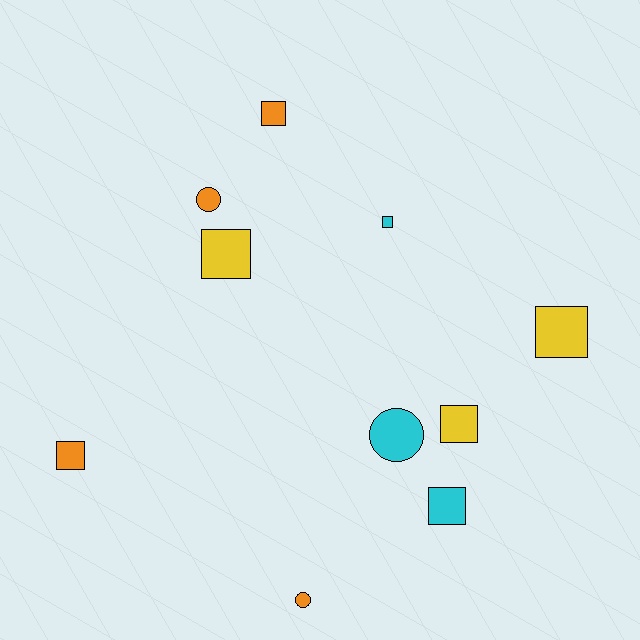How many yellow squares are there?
There are 3 yellow squares.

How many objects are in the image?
There are 10 objects.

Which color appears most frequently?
Orange, with 4 objects.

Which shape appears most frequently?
Square, with 7 objects.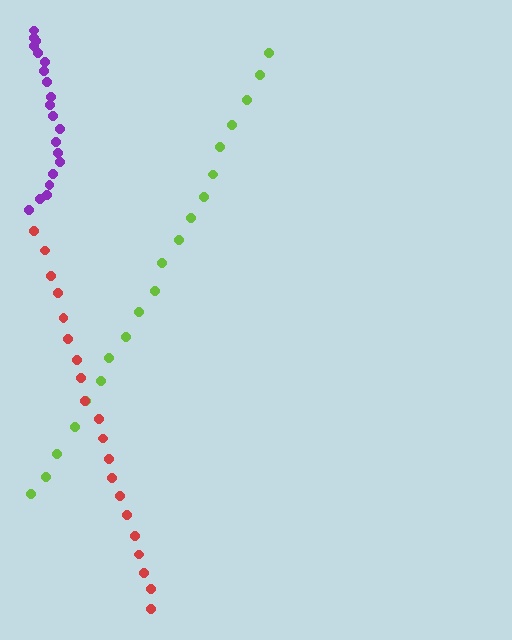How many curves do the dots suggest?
There are 3 distinct paths.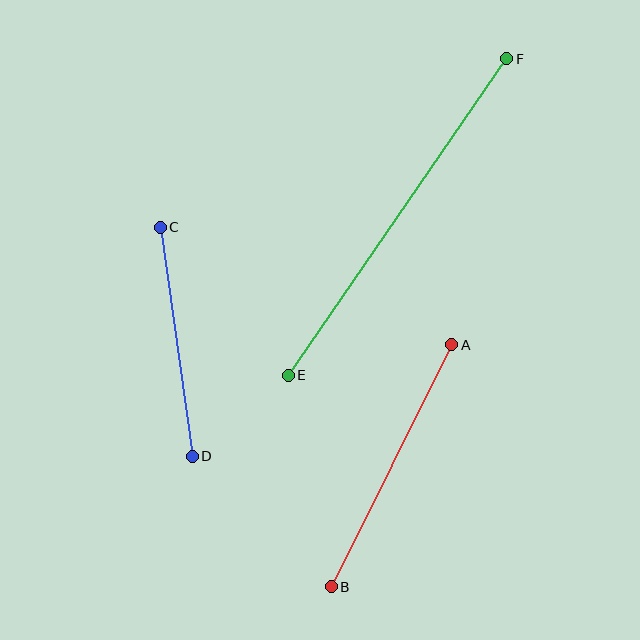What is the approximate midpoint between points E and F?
The midpoint is at approximately (397, 217) pixels.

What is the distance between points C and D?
The distance is approximately 231 pixels.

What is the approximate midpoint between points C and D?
The midpoint is at approximately (176, 342) pixels.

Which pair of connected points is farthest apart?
Points E and F are farthest apart.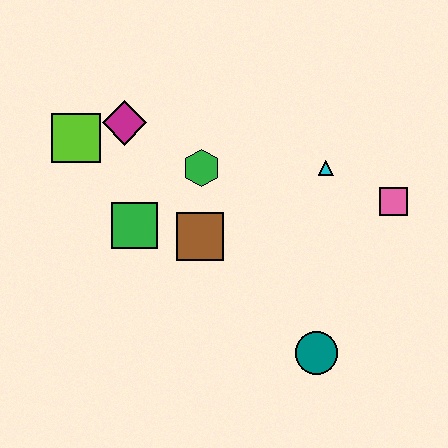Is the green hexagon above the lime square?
No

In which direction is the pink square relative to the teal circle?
The pink square is above the teal circle.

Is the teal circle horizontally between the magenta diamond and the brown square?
No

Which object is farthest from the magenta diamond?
The teal circle is farthest from the magenta diamond.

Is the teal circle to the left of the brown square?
No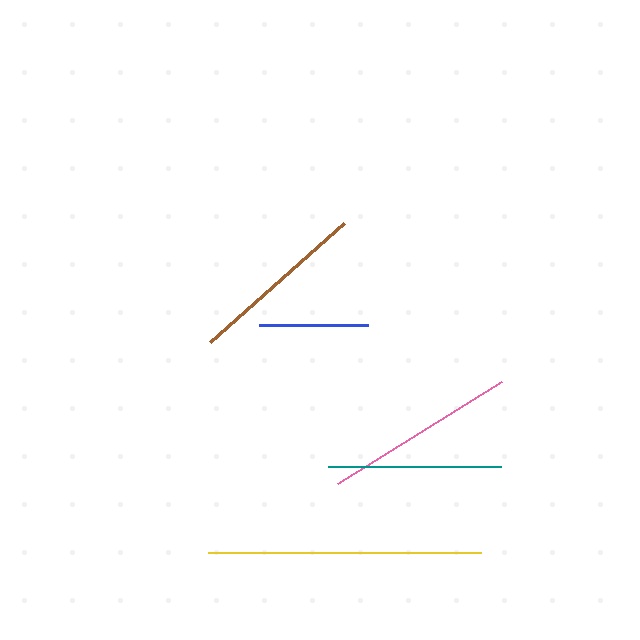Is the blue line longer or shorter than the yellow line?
The yellow line is longer than the blue line.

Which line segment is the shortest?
The blue line is the shortest at approximately 109 pixels.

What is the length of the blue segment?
The blue segment is approximately 109 pixels long.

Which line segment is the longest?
The yellow line is the longest at approximately 274 pixels.